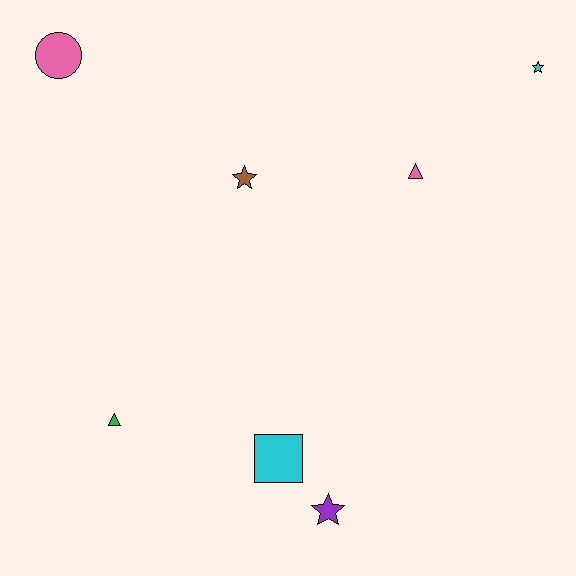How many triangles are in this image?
There are 2 triangles.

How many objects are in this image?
There are 7 objects.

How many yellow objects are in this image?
There are no yellow objects.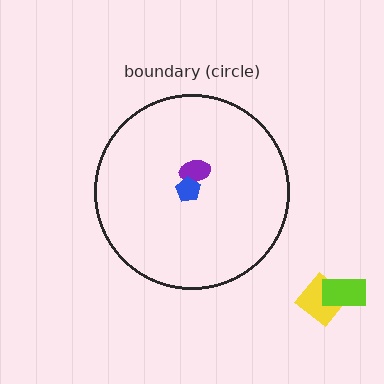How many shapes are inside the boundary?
2 inside, 2 outside.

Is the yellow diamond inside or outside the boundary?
Outside.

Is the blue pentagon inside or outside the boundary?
Inside.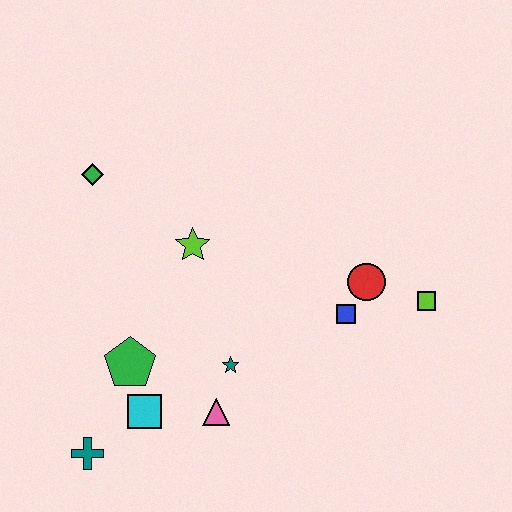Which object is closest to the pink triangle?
The teal star is closest to the pink triangle.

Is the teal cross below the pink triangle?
Yes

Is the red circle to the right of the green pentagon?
Yes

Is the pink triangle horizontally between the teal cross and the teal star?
Yes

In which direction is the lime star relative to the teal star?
The lime star is above the teal star.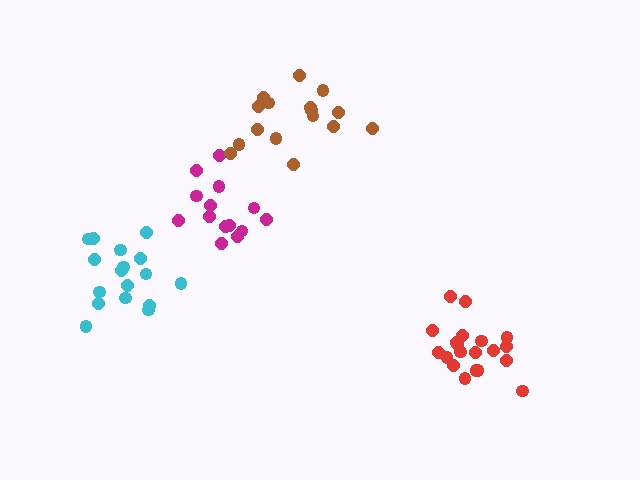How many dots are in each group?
Group 1: 20 dots, Group 2: 14 dots, Group 3: 17 dots, Group 4: 16 dots (67 total).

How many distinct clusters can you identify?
There are 4 distinct clusters.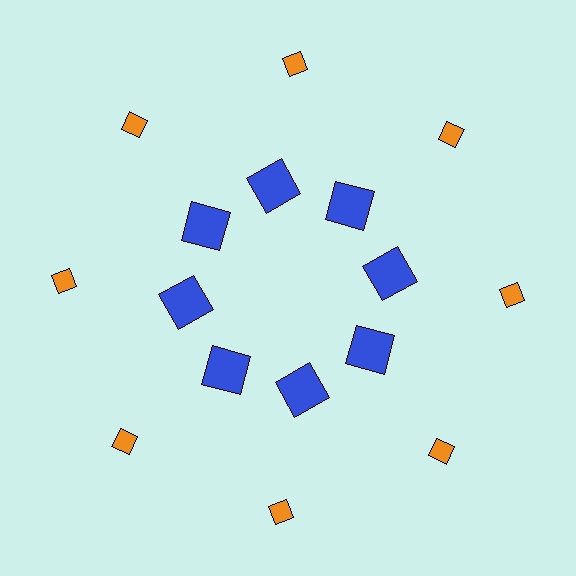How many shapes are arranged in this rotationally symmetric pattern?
There are 16 shapes, arranged in 8 groups of 2.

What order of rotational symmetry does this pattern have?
This pattern has 8-fold rotational symmetry.